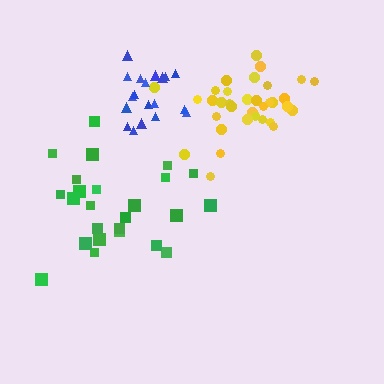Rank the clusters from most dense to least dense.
yellow, blue, green.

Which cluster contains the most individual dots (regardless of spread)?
Yellow (35).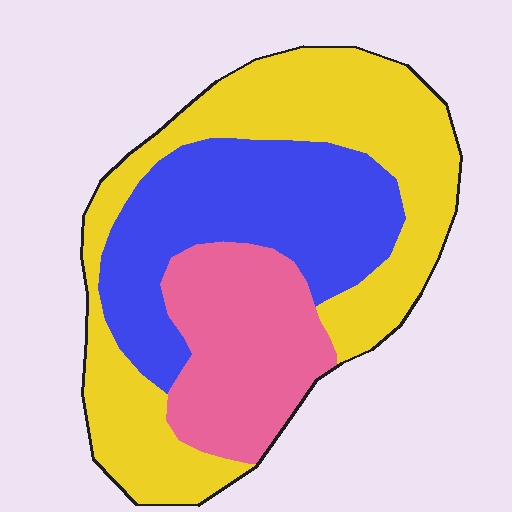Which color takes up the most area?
Yellow, at roughly 45%.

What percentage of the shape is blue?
Blue takes up between a quarter and a half of the shape.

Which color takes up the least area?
Pink, at roughly 25%.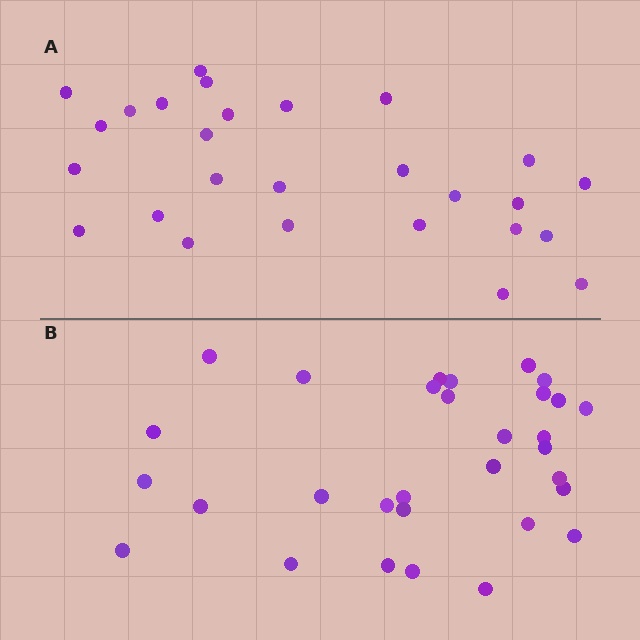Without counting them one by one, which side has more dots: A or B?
Region B (the bottom region) has more dots.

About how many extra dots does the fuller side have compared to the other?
Region B has about 4 more dots than region A.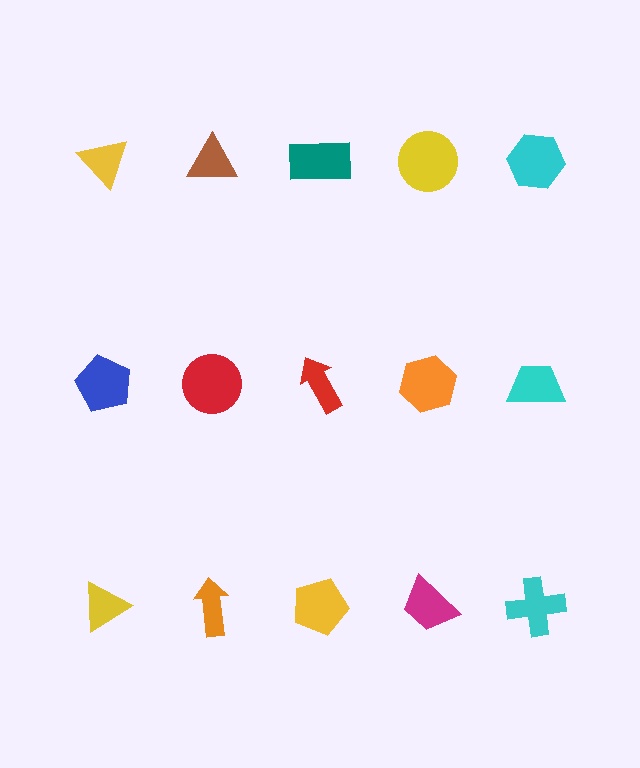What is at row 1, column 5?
A cyan hexagon.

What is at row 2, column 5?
A cyan trapezoid.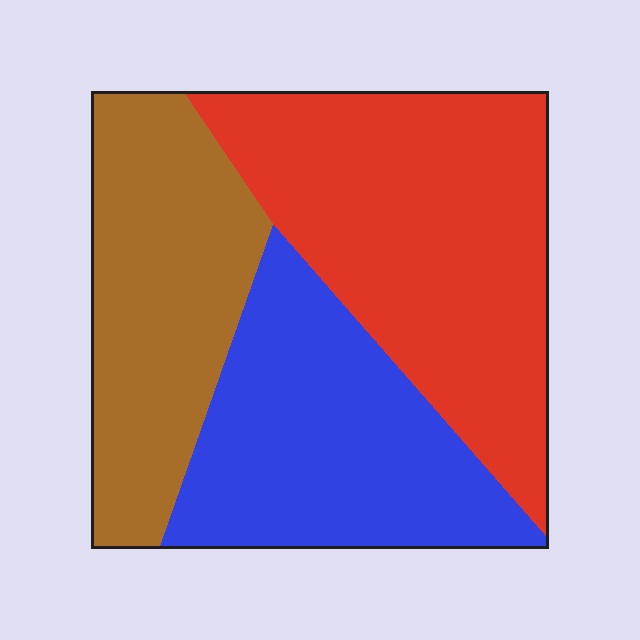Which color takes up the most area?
Red, at roughly 40%.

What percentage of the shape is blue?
Blue takes up about one third (1/3) of the shape.